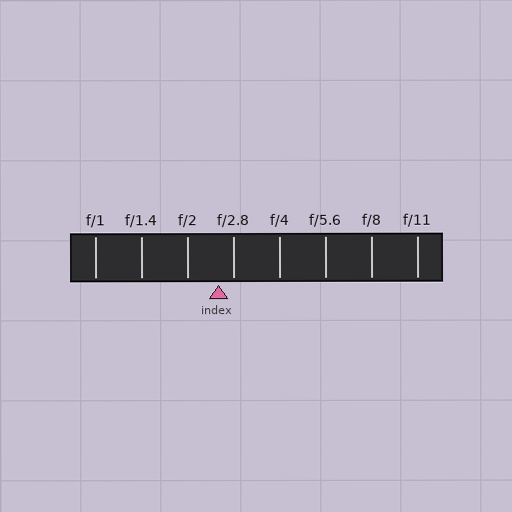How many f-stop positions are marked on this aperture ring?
There are 8 f-stop positions marked.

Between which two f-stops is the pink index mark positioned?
The index mark is between f/2 and f/2.8.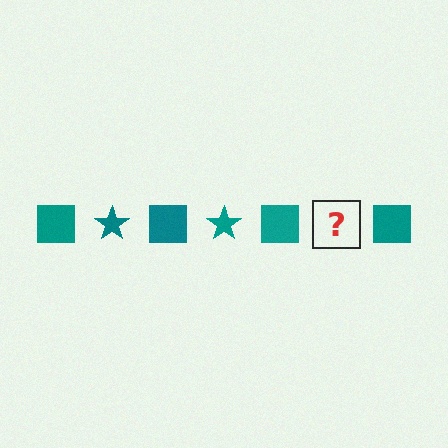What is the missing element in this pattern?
The missing element is a teal star.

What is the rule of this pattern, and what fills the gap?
The rule is that the pattern cycles through square, star shapes in teal. The gap should be filled with a teal star.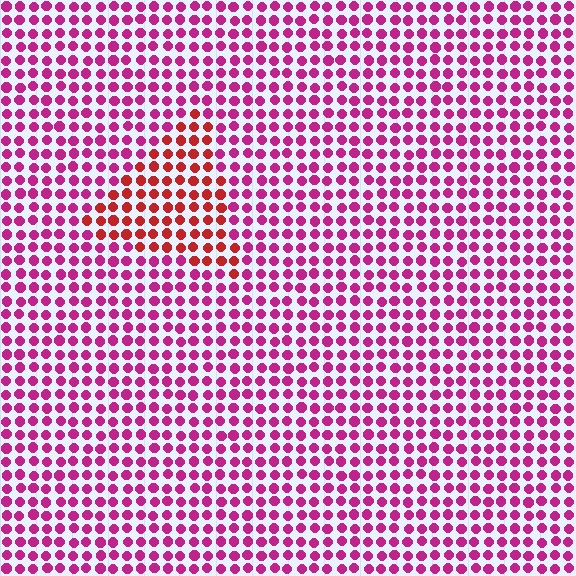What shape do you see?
I see a triangle.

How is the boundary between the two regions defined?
The boundary is defined purely by a slight shift in hue (about 39 degrees). Spacing, size, and orientation are identical on both sides.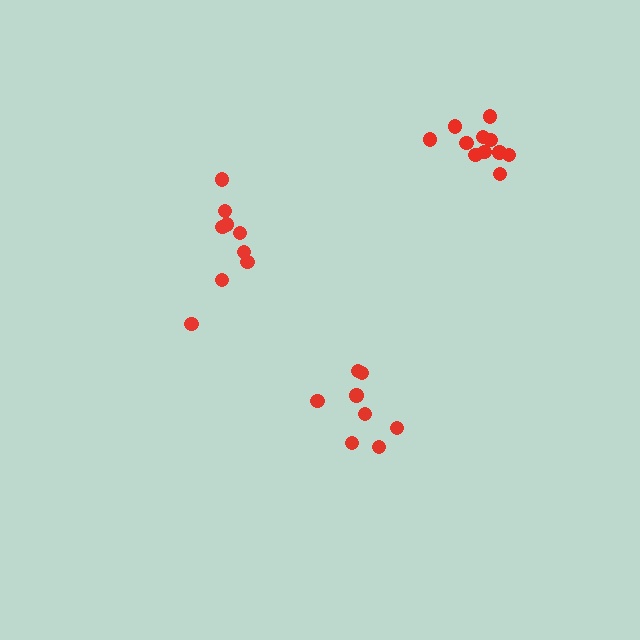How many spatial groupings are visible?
There are 3 spatial groupings.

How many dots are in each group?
Group 1: 11 dots, Group 2: 8 dots, Group 3: 9 dots (28 total).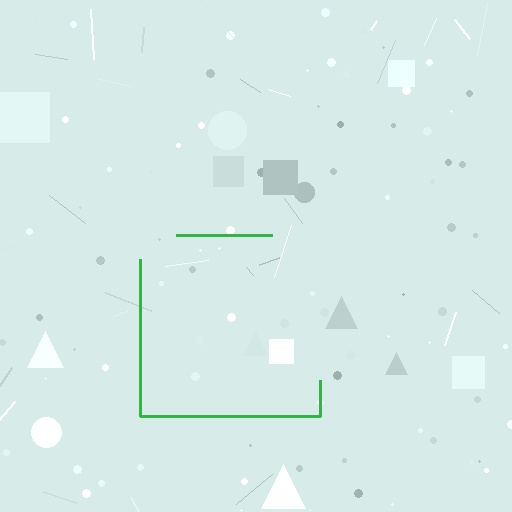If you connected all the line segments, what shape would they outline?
They would outline a square.